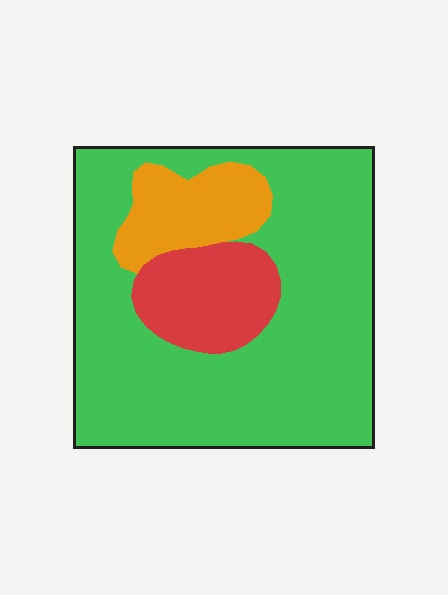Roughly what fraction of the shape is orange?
Orange takes up about one eighth (1/8) of the shape.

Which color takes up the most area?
Green, at roughly 75%.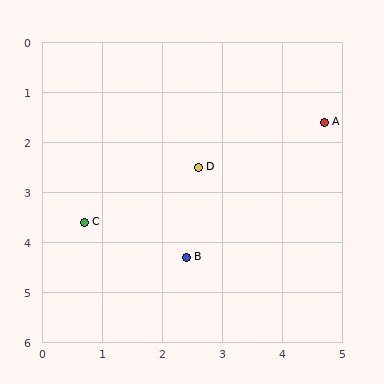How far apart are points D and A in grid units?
Points D and A are about 2.3 grid units apart.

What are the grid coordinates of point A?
Point A is at approximately (4.7, 1.6).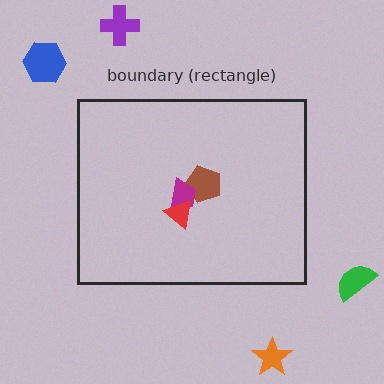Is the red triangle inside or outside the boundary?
Inside.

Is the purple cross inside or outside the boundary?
Outside.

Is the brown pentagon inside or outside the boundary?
Inside.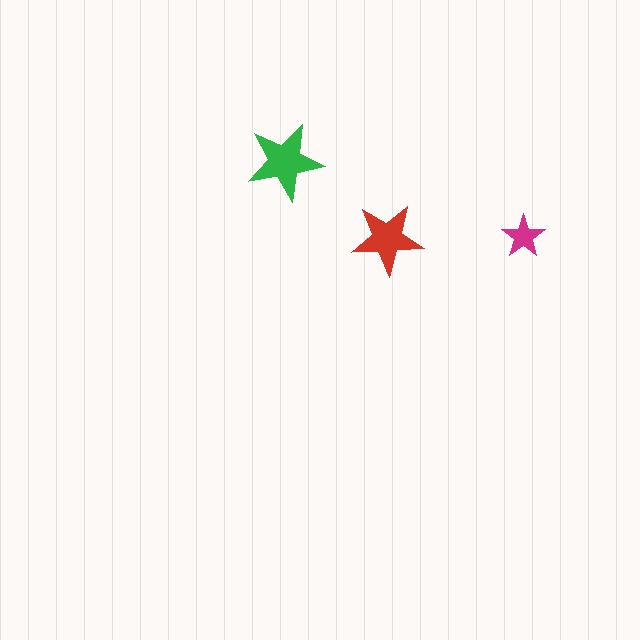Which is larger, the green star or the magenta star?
The green one.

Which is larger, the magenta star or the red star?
The red one.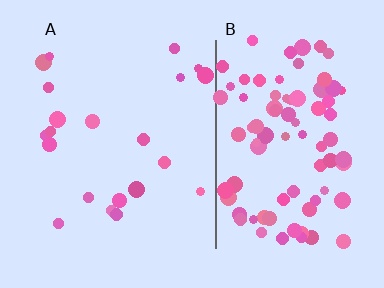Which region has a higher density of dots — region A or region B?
B (the right).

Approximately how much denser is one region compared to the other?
Approximately 4.3× — region B over region A.